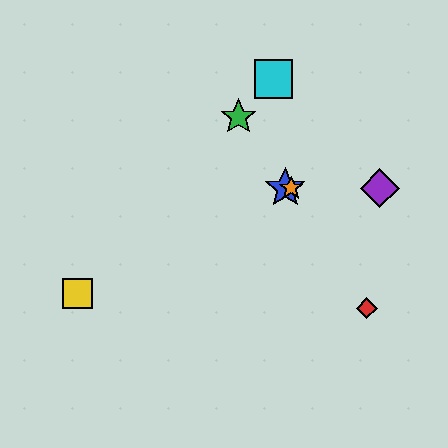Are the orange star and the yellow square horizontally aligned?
No, the orange star is at y≈188 and the yellow square is at y≈294.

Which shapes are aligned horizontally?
The blue star, the purple diamond, the orange star are aligned horizontally.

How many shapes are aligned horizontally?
3 shapes (the blue star, the purple diamond, the orange star) are aligned horizontally.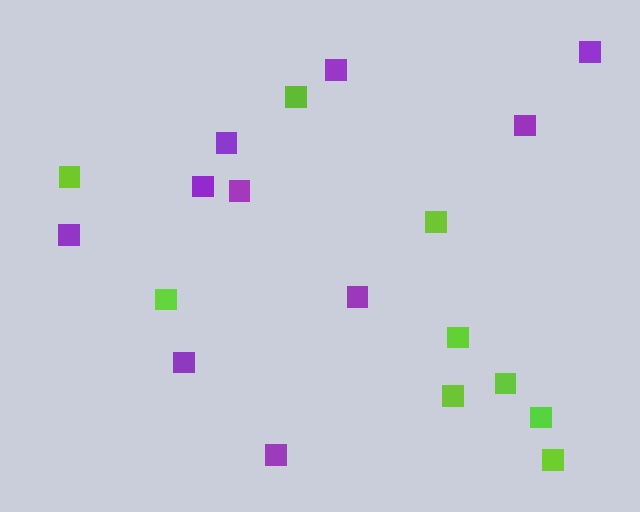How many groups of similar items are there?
There are 2 groups: one group of purple squares (10) and one group of lime squares (9).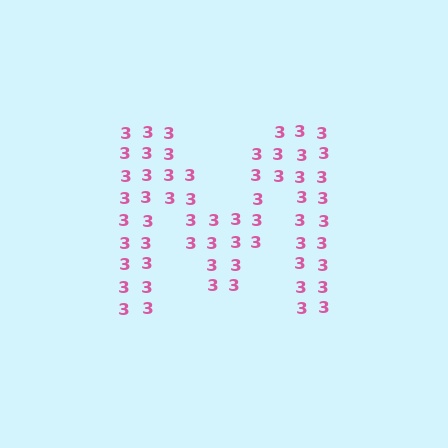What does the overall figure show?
The overall figure shows the letter M.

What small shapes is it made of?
It is made of small digit 3's.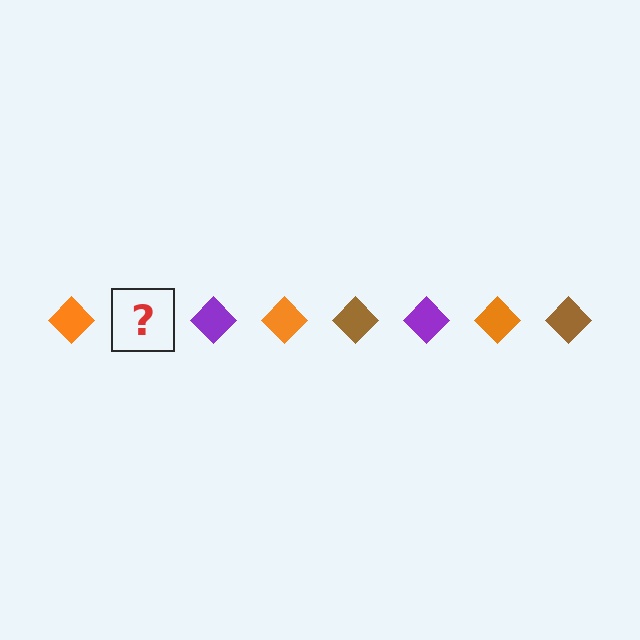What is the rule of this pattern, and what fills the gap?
The rule is that the pattern cycles through orange, brown, purple diamonds. The gap should be filled with a brown diamond.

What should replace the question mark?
The question mark should be replaced with a brown diamond.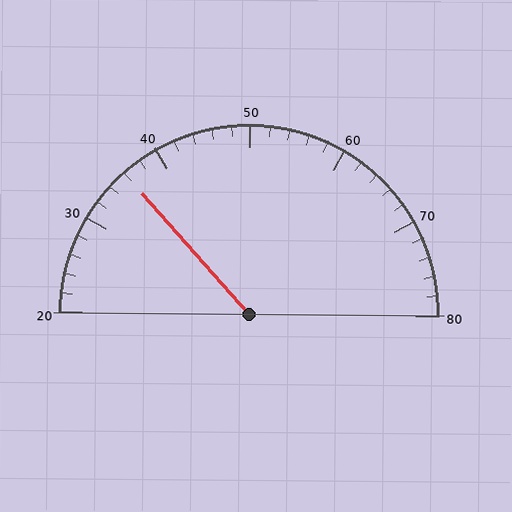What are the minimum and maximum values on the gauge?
The gauge ranges from 20 to 80.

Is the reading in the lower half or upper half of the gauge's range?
The reading is in the lower half of the range (20 to 80).